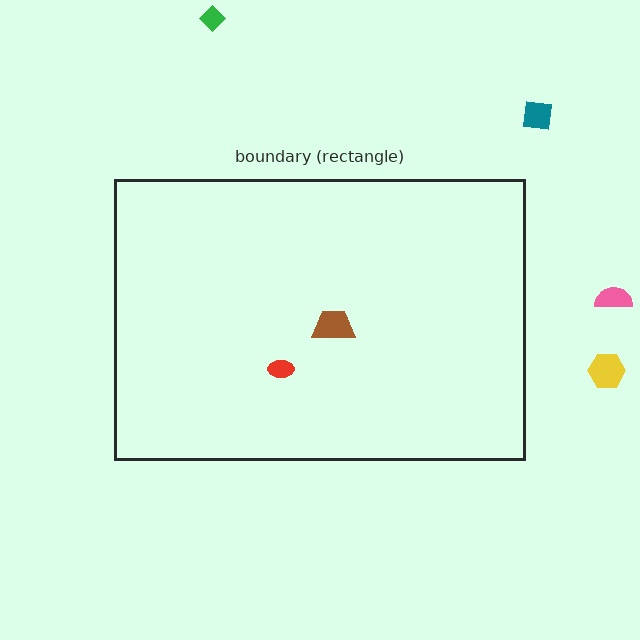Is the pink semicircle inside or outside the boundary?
Outside.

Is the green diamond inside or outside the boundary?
Outside.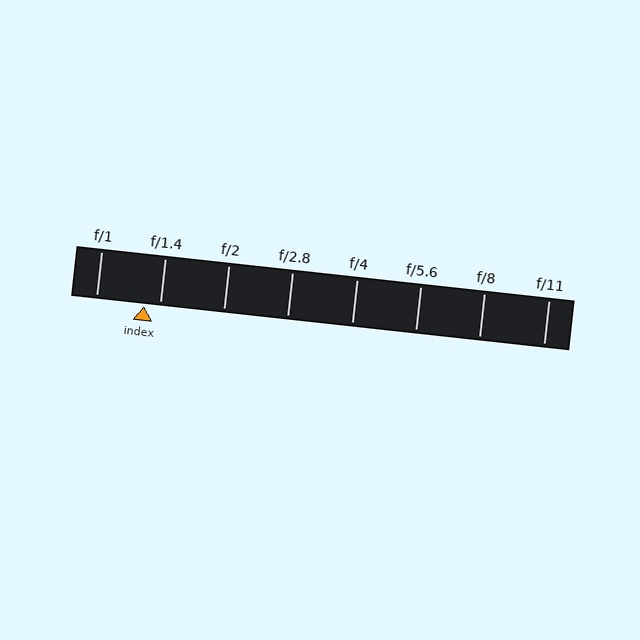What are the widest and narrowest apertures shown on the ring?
The widest aperture shown is f/1 and the narrowest is f/11.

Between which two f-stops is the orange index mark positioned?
The index mark is between f/1 and f/1.4.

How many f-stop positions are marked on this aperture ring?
There are 8 f-stop positions marked.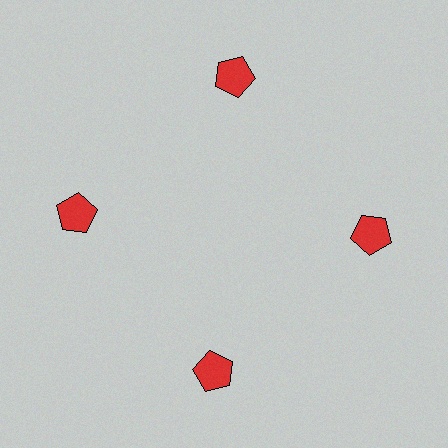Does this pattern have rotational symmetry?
Yes, this pattern has 4-fold rotational symmetry. It looks the same after rotating 90 degrees around the center.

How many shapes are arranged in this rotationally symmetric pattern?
There are 4 shapes, arranged in 4 groups of 1.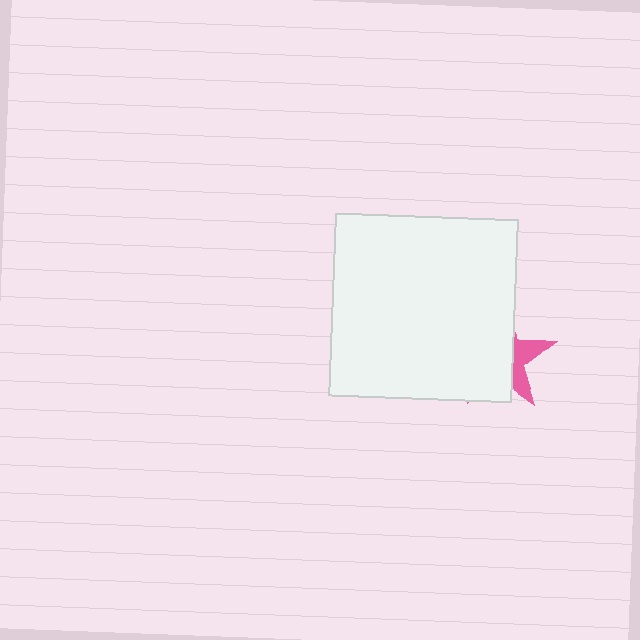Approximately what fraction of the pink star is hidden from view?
Roughly 70% of the pink star is hidden behind the white square.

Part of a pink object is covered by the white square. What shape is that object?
It is a star.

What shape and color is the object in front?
The object in front is a white square.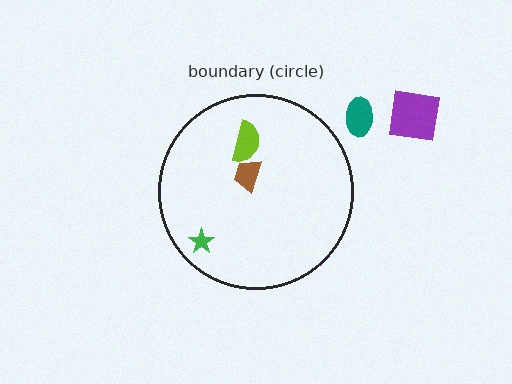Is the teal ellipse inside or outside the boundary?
Outside.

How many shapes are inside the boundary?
3 inside, 2 outside.